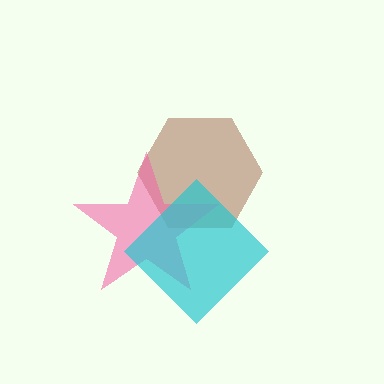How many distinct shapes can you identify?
There are 3 distinct shapes: a brown hexagon, a pink star, a cyan diamond.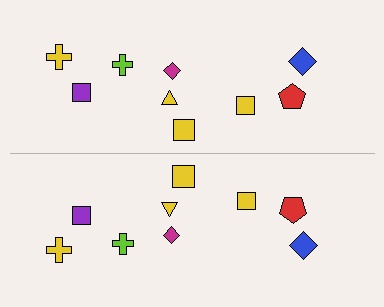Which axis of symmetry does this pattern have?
The pattern has a horizontal axis of symmetry running through the center of the image.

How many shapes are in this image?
There are 18 shapes in this image.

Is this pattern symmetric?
Yes, this pattern has bilateral (reflection) symmetry.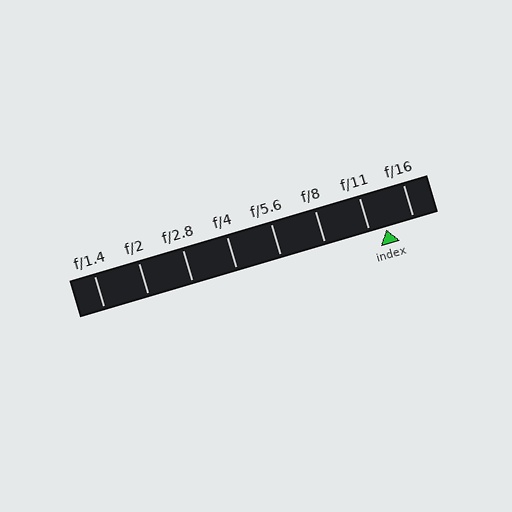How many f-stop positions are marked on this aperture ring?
There are 8 f-stop positions marked.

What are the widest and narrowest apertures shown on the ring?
The widest aperture shown is f/1.4 and the narrowest is f/16.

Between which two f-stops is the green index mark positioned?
The index mark is between f/11 and f/16.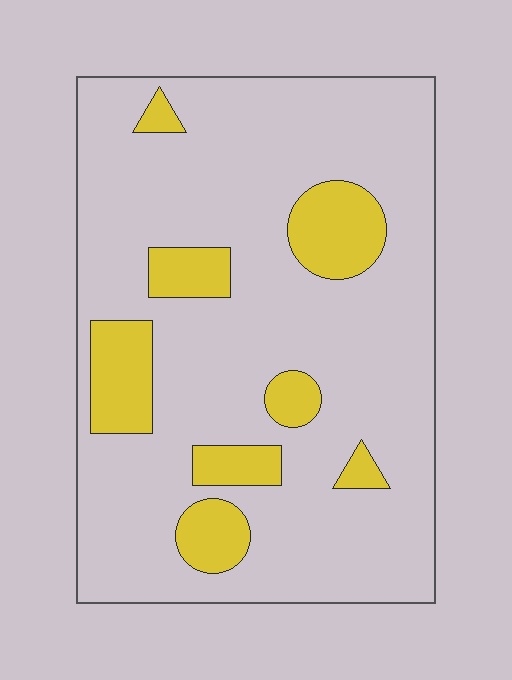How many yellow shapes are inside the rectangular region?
8.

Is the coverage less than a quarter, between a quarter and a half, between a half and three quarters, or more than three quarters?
Less than a quarter.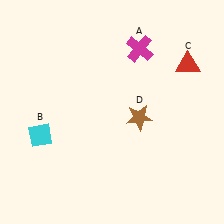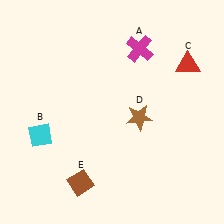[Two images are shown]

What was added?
A brown diamond (E) was added in Image 2.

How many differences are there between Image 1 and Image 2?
There is 1 difference between the two images.